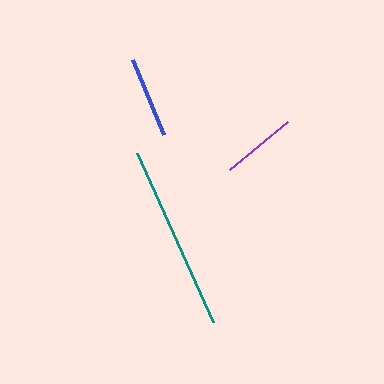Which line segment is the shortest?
The purple line is the shortest at approximately 75 pixels.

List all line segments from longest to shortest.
From longest to shortest: teal, blue, purple.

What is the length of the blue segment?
The blue segment is approximately 82 pixels long.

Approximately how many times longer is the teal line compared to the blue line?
The teal line is approximately 2.3 times the length of the blue line.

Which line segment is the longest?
The teal line is the longest at approximately 186 pixels.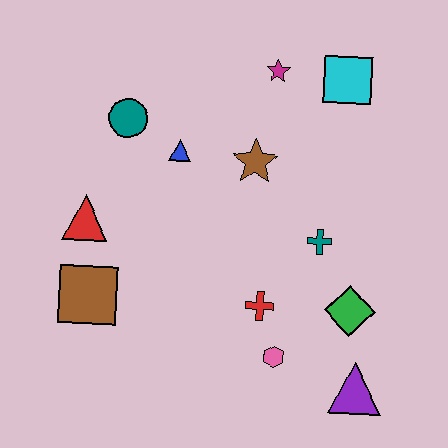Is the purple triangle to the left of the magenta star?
No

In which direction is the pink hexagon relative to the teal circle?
The pink hexagon is below the teal circle.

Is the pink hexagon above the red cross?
No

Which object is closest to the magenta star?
The cyan square is closest to the magenta star.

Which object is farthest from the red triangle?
The purple triangle is farthest from the red triangle.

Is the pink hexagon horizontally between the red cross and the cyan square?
Yes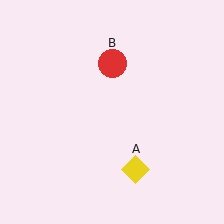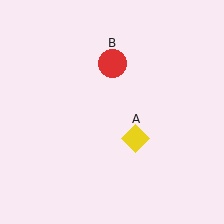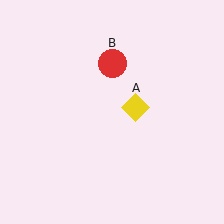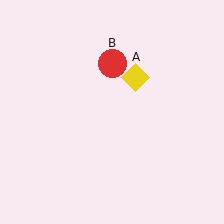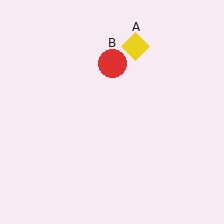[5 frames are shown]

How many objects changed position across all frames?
1 object changed position: yellow diamond (object A).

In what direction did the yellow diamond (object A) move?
The yellow diamond (object A) moved up.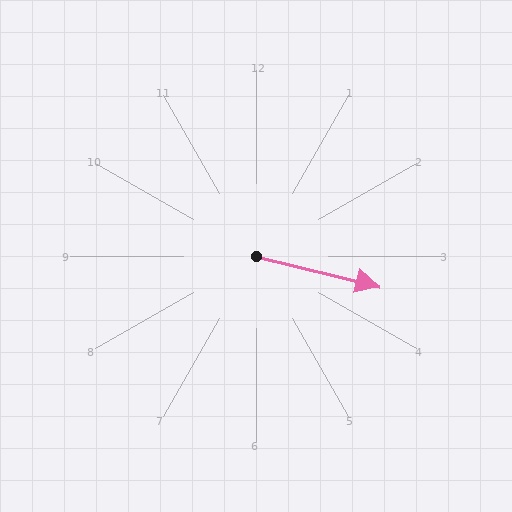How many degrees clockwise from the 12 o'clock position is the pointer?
Approximately 104 degrees.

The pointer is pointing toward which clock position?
Roughly 3 o'clock.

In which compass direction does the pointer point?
East.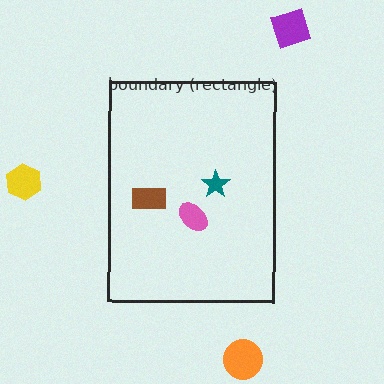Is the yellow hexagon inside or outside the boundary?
Outside.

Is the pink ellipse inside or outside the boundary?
Inside.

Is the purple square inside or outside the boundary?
Outside.